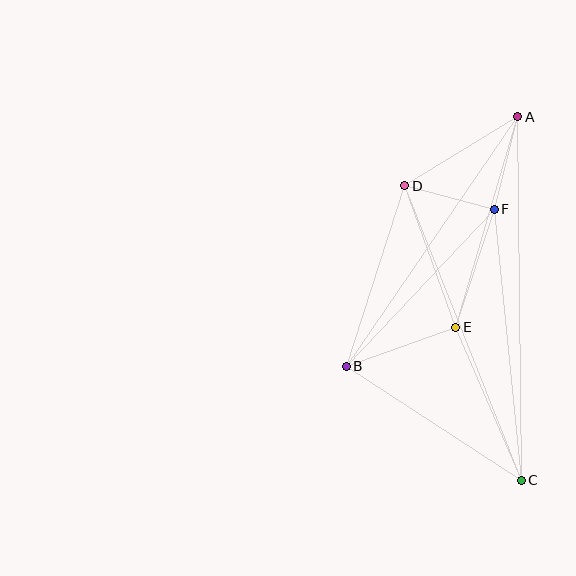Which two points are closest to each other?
Points D and F are closest to each other.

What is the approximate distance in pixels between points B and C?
The distance between B and C is approximately 209 pixels.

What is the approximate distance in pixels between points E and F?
The distance between E and F is approximately 124 pixels.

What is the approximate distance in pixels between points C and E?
The distance between C and E is approximately 166 pixels.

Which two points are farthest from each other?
Points A and C are farthest from each other.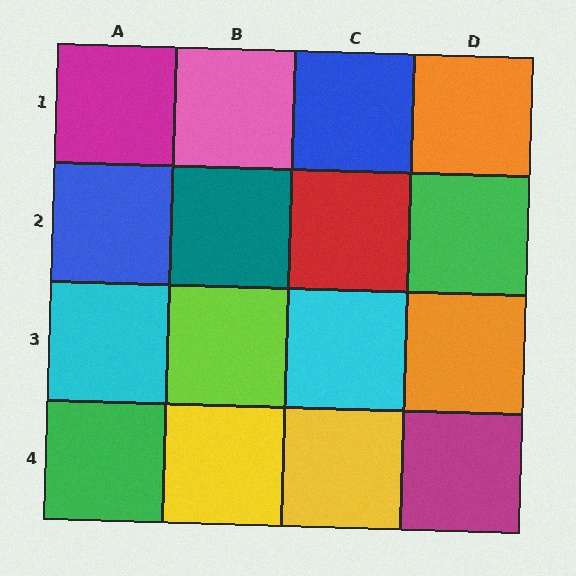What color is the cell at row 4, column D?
Magenta.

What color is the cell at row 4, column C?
Yellow.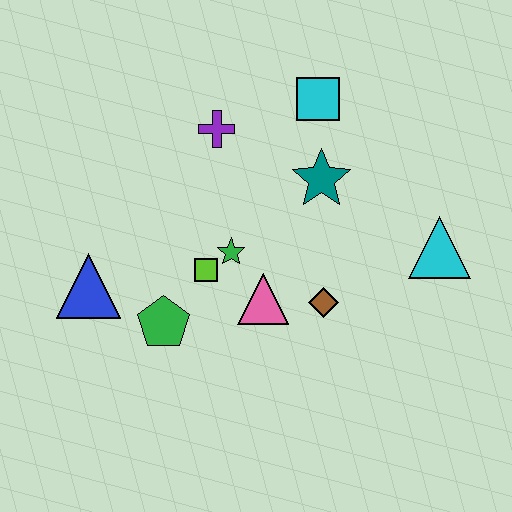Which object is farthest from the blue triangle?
The cyan triangle is farthest from the blue triangle.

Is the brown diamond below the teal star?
Yes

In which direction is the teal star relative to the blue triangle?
The teal star is to the right of the blue triangle.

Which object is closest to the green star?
The lime square is closest to the green star.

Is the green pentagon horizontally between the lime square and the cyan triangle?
No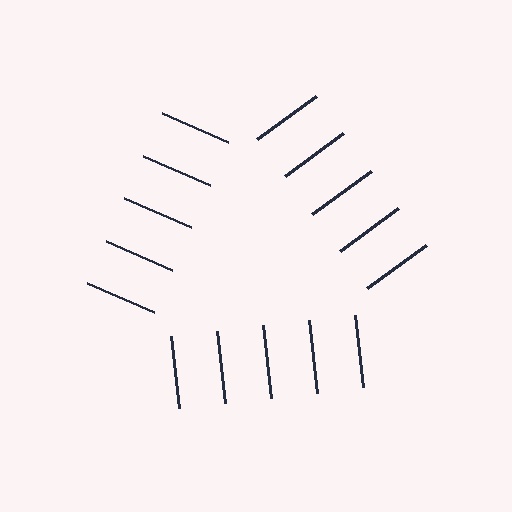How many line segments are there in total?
15 — 5 along each of the 3 edges.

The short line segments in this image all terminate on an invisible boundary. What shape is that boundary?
An illusory triangle — the line segments terminate on its edges but no continuous stroke is drawn.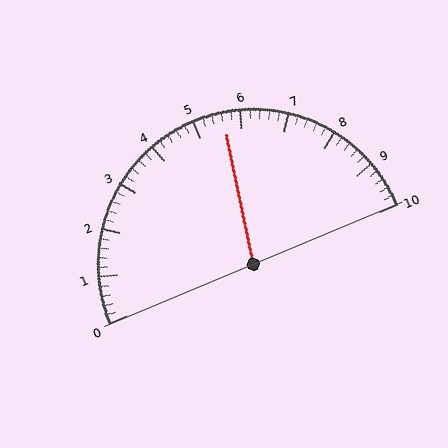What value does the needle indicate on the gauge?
The needle indicates approximately 5.6.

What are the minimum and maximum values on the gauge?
The gauge ranges from 0 to 10.